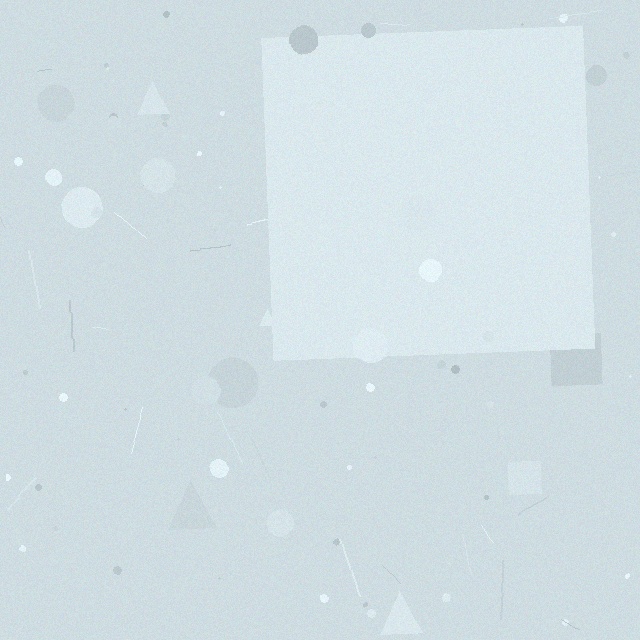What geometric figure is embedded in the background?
A square is embedded in the background.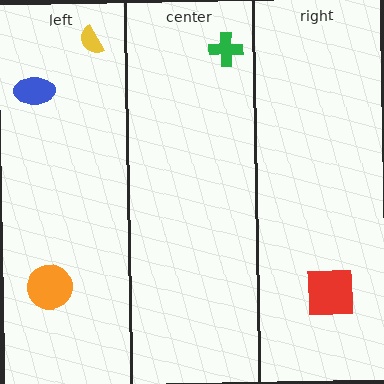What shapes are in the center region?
The green cross.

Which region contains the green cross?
The center region.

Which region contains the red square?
The right region.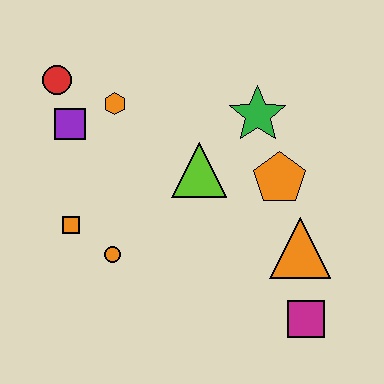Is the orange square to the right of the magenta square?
No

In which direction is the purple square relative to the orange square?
The purple square is above the orange square.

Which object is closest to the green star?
The orange pentagon is closest to the green star.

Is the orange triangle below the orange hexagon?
Yes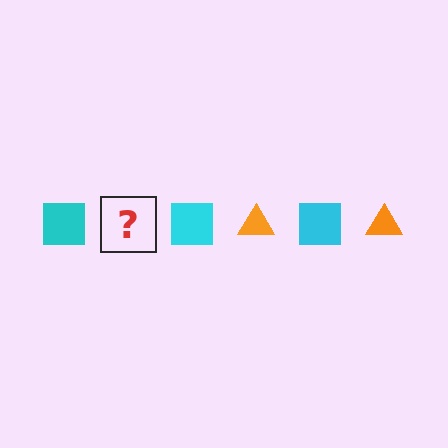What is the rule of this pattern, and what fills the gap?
The rule is that the pattern alternates between cyan square and orange triangle. The gap should be filled with an orange triangle.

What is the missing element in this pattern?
The missing element is an orange triangle.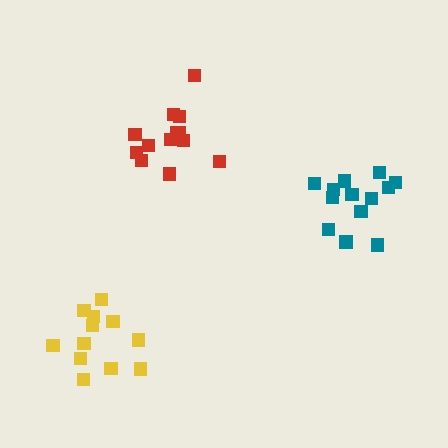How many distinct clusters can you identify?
There are 3 distinct clusters.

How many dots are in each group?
Group 1: 13 dots, Group 2: 12 dots, Group 3: 13 dots (38 total).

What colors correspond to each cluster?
The clusters are colored: teal, yellow, red.